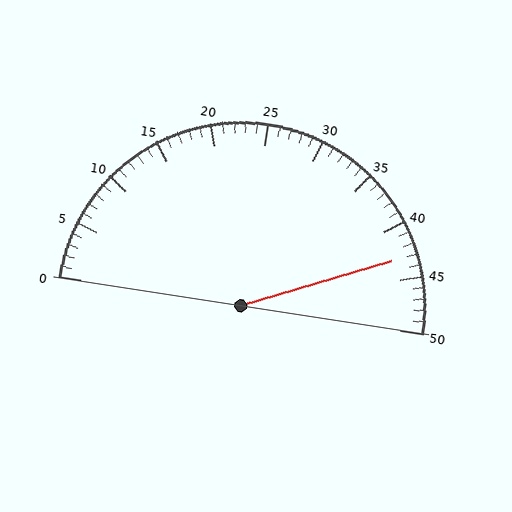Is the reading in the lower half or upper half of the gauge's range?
The reading is in the upper half of the range (0 to 50).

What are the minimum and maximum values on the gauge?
The gauge ranges from 0 to 50.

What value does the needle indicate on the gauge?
The needle indicates approximately 43.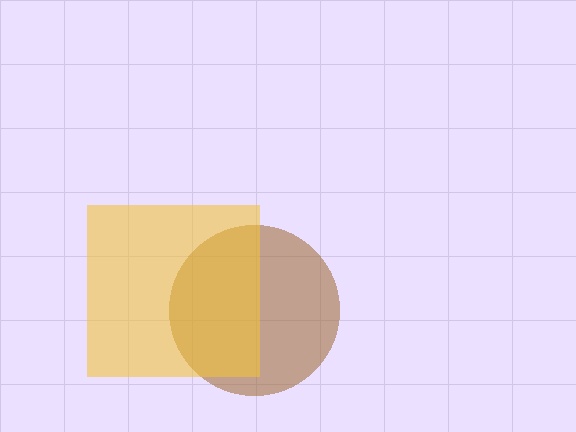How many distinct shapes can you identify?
There are 2 distinct shapes: a brown circle, a yellow square.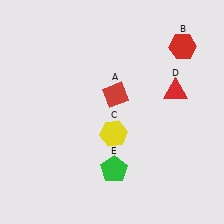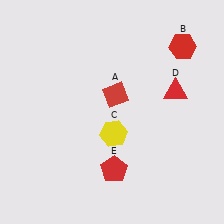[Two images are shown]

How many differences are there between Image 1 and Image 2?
There is 1 difference between the two images.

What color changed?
The pentagon (E) changed from green in Image 1 to red in Image 2.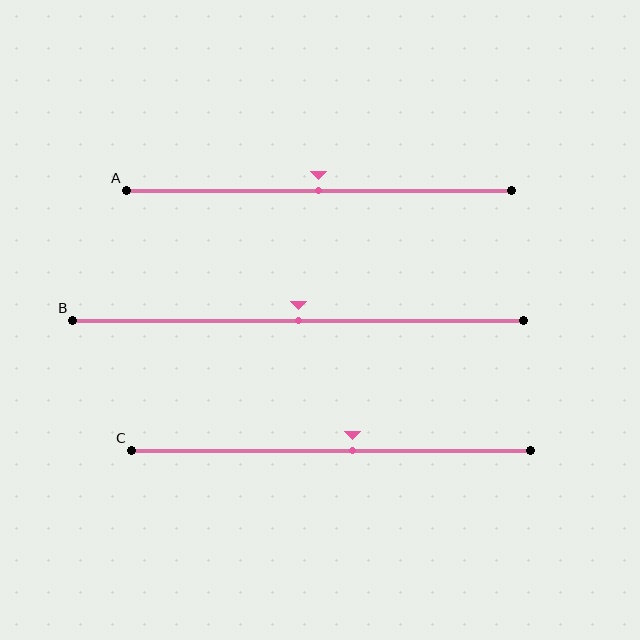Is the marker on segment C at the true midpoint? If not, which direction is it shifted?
No, the marker on segment C is shifted to the right by about 5% of the segment length.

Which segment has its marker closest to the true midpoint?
Segment A has its marker closest to the true midpoint.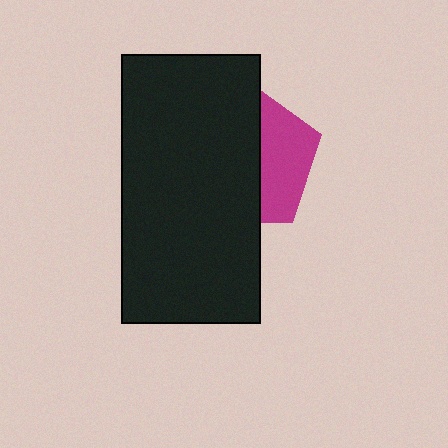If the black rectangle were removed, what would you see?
You would see the complete magenta pentagon.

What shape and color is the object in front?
The object in front is a black rectangle.